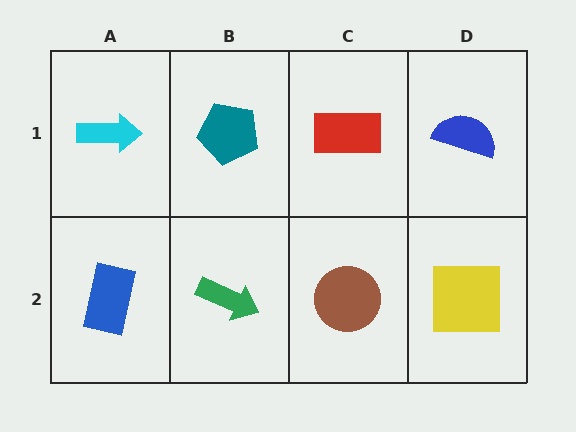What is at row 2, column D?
A yellow square.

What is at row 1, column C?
A red rectangle.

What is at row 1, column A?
A cyan arrow.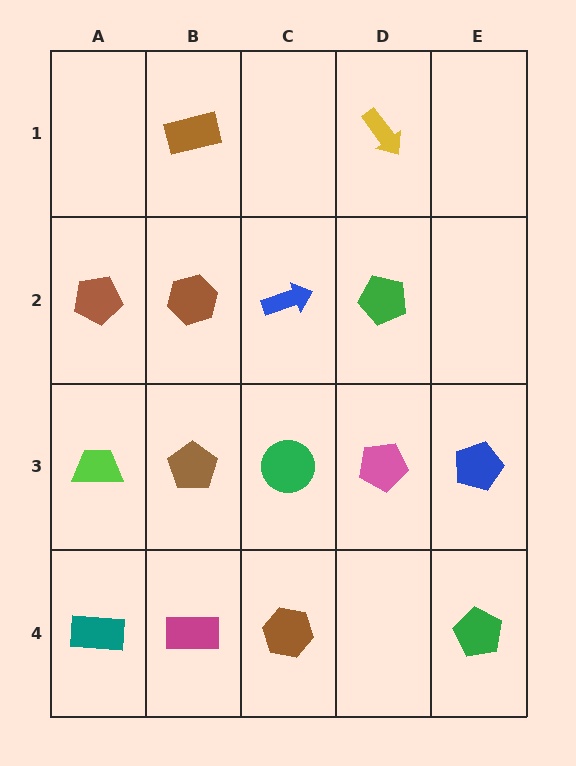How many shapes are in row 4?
4 shapes.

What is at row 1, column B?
A brown rectangle.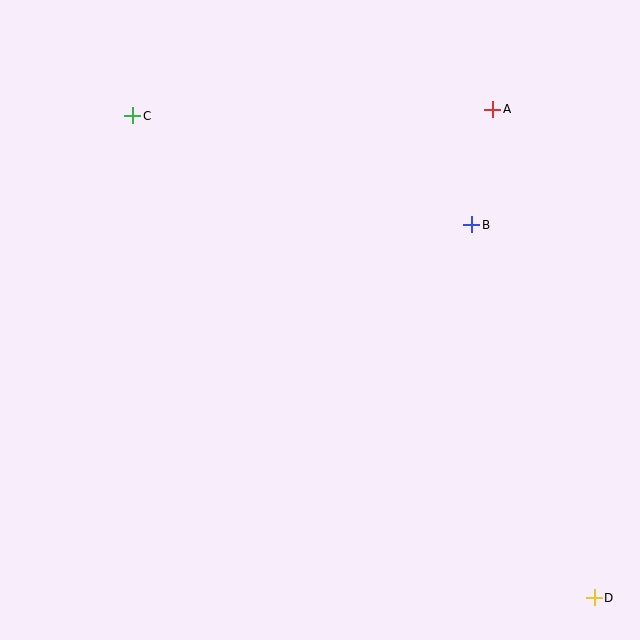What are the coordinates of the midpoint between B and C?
The midpoint between B and C is at (302, 170).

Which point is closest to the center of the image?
Point B at (472, 225) is closest to the center.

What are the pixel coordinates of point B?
Point B is at (472, 225).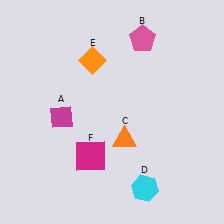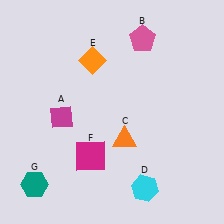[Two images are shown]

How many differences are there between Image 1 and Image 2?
There is 1 difference between the two images.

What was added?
A teal hexagon (G) was added in Image 2.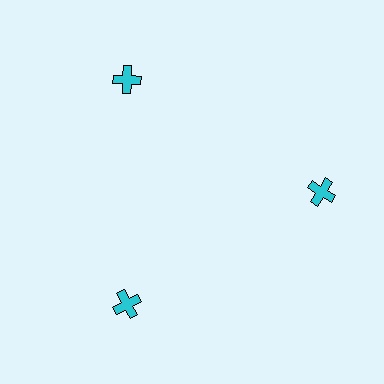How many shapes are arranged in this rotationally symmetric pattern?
There are 3 shapes, arranged in 3 groups of 1.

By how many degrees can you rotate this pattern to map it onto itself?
The pattern maps onto itself every 120 degrees of rotation.